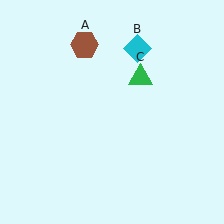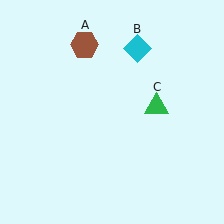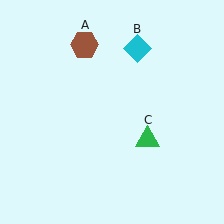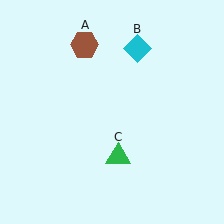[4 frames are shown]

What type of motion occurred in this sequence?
The green triangle (object C) rotated clockwise around the center of the scene.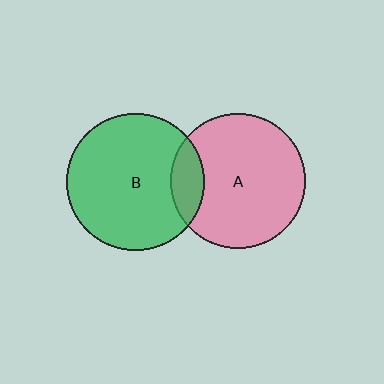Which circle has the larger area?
Circle B (green).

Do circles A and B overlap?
Yes.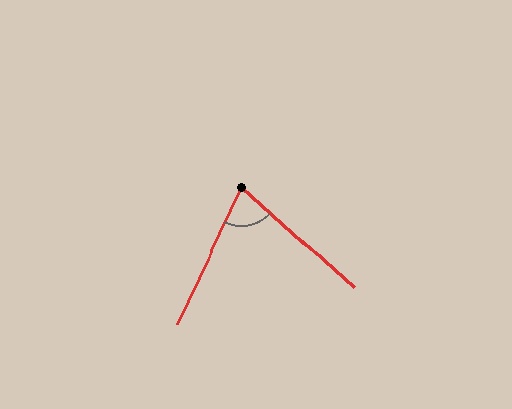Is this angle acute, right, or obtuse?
It is acute.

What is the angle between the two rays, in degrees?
Approximately 73 degrees.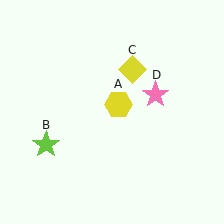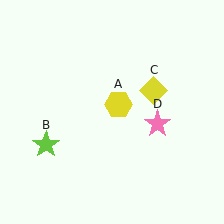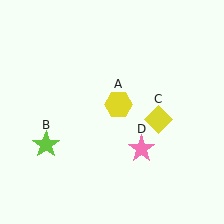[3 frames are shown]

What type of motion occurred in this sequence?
The yellow diamond (object C), pink star (object D) rotated clockwise around the center of the scene.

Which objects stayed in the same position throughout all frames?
Yellow hexagon (object A) and lime star (object B) remained stationary.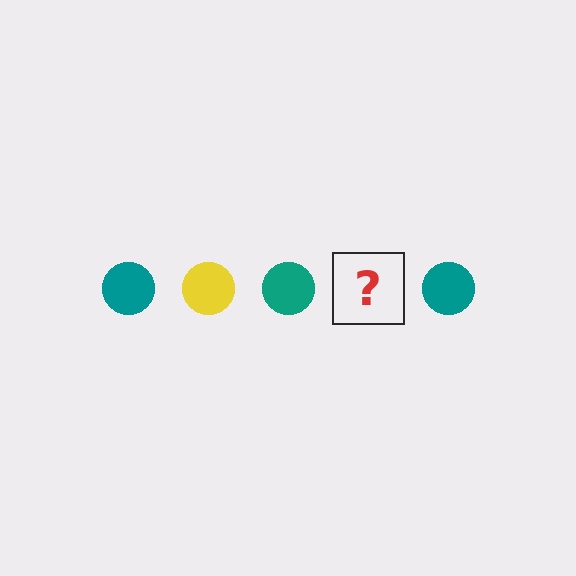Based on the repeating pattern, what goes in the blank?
The blank should be a yellow circle.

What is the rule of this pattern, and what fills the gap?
The rule is that the pattern cycles through teal, yellow circles. The gap should be filled with a yellow circle.